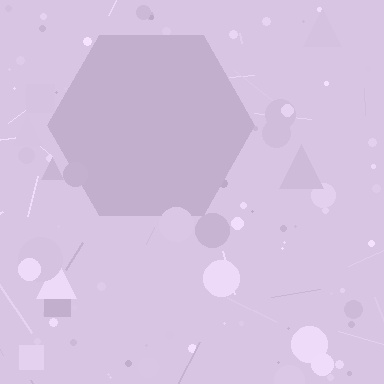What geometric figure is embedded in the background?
A hexagon is embedded in the background.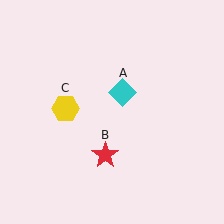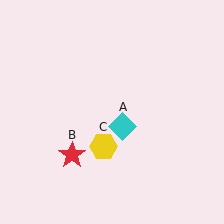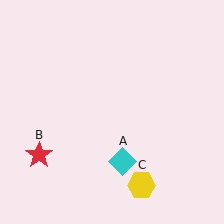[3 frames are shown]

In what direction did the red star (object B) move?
The red star (object B) moved left.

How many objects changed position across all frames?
3 objects changed position: cyan diamond (object A), red star (object B), yellow hexagon (object C).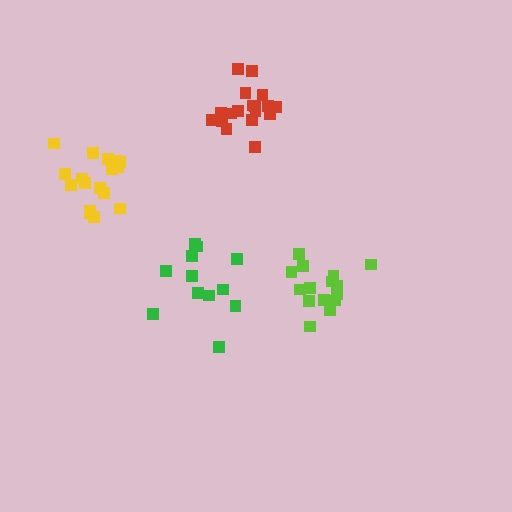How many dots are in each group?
Group 1: 13 dots, Group 2: 18 dots, Group 3: 15 dots, Group 4: 17 dots (63 total).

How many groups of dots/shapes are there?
There are 4 groups.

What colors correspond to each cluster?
The clusters are colored: green, red, lime, yellow.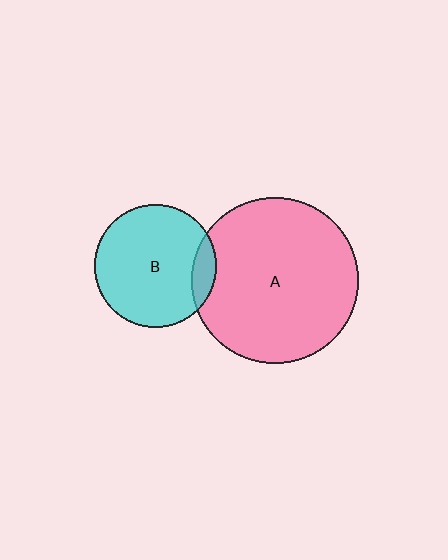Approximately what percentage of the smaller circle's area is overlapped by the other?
Approximately 10%.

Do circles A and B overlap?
Yes.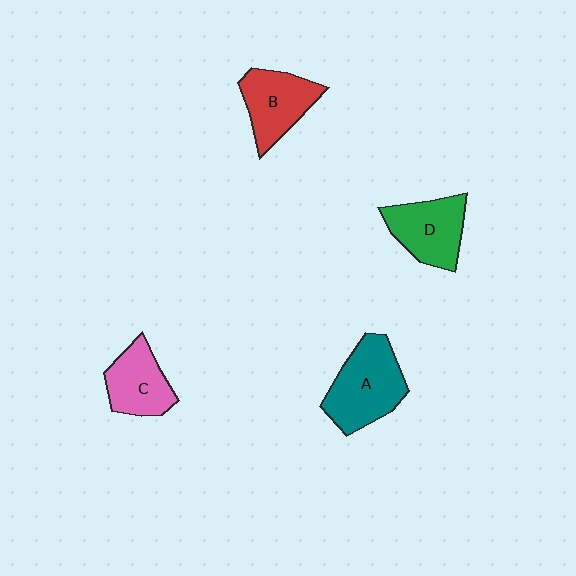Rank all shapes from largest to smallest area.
From largest to smallest: A (teal), D (green), B (red), C (pink).